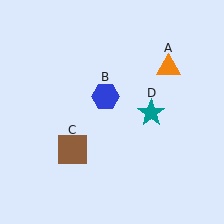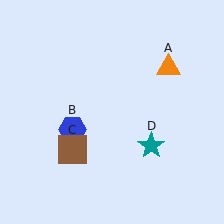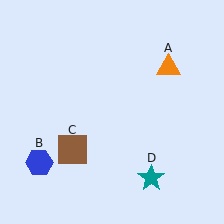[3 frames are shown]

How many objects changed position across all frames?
2 objects changed position: blue hexagon (object B), teal star (object D).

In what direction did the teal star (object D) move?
The teal star (object D) moved down.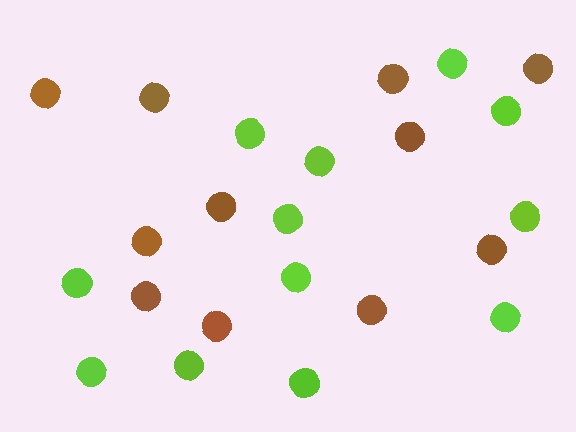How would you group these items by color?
There are 2 groups: one group of brown circles (11) and one group of lime circles (12).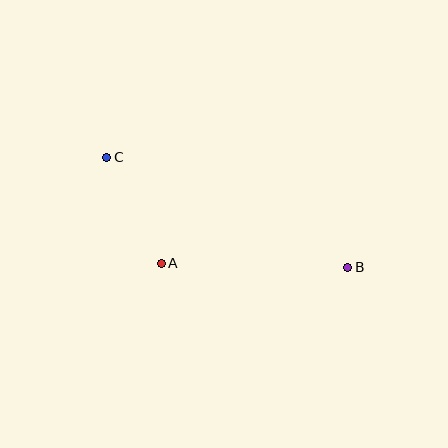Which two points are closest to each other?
Points A and C are closest to each other.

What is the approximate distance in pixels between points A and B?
The distance between A and B is approximately 186 pixels.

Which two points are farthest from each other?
Points B and C are farthest from each other.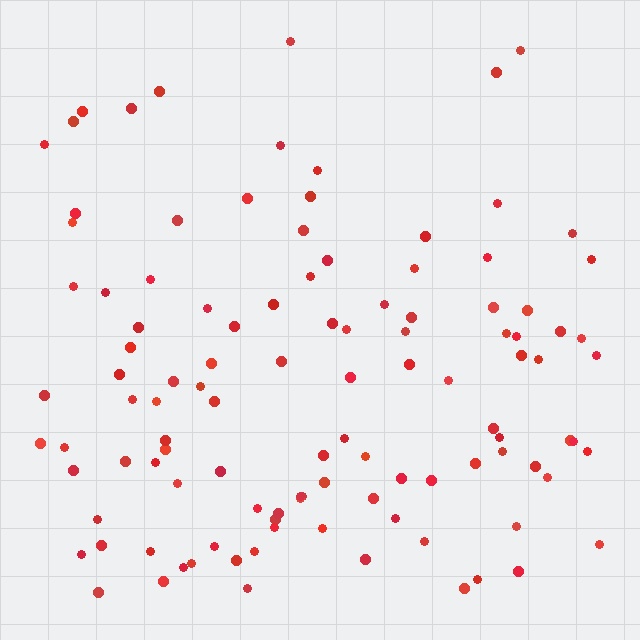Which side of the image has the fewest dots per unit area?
The top.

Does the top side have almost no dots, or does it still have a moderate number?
Still a moderate number, just noticeably fewer than the bottom.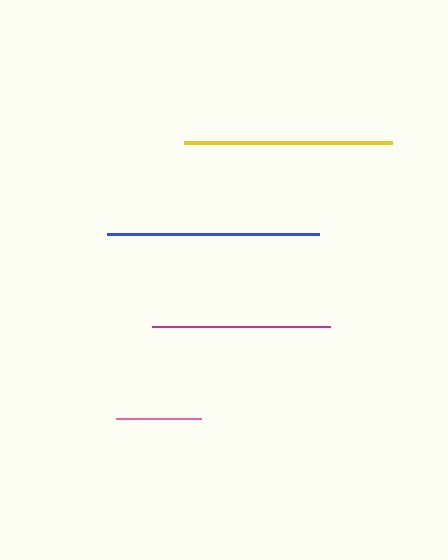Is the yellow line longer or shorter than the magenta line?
The yellow line is longer than the magenta line.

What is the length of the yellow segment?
The yellow segment is approximately 207 pixels long.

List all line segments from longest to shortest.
From longest to shortest: blue, yellow, magenta, pink.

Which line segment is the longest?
The blue line is the longest at approximately 212 pixels.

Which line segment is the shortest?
The pink line is the shortest at approximately 85 pixels.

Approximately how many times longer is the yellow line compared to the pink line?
The yellow line is approximately 2.5 times the length of the pink line.